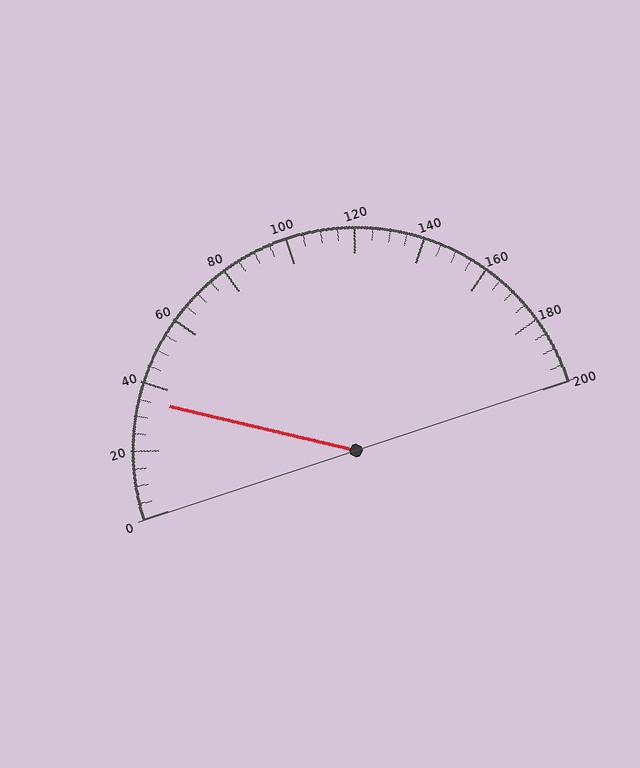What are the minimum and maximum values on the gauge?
The gauge ranges from 0 to 200.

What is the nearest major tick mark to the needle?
The nearest major tick mark is 40.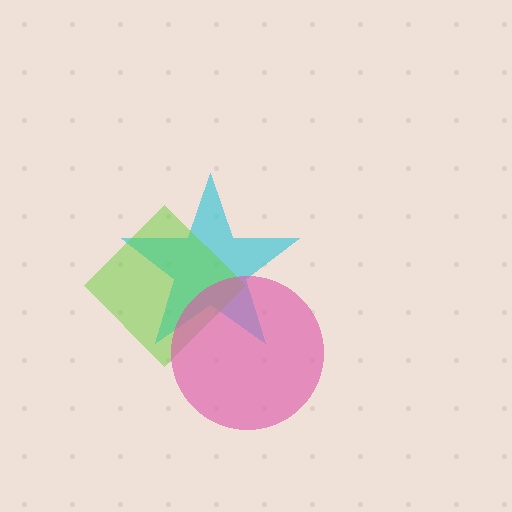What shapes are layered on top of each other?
The layered shapes are: a cyan star, a lime diamond, a pink circle.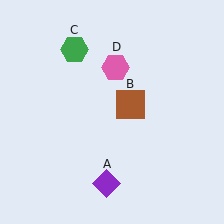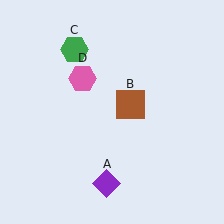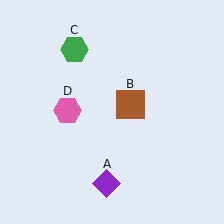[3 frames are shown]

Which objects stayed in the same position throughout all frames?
Purple diamond (object A) and brown square (object B) and green hexagon (object C) remained stationary.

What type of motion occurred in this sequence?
The pink hexagon (object D) rotated counterclockwise around the center of the scene.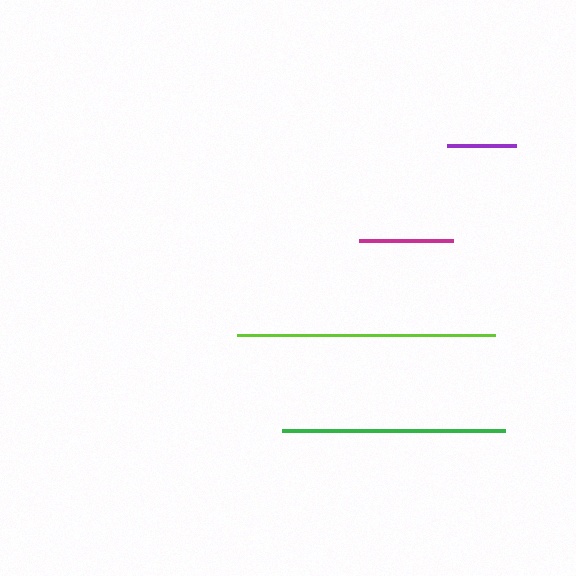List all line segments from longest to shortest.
From longest to shortest: lime, green, magenta, purple.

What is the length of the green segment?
The green segment is approximately 223 pixels long.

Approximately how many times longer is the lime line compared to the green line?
The lime line is approximately 1.2 times the length of the green line.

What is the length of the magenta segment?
The magenta segment is approximately 95 pixels long.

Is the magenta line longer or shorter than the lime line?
The lime line is longer than the magenta line.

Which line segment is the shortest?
The purple line is the shortest at approximately 69 pixels.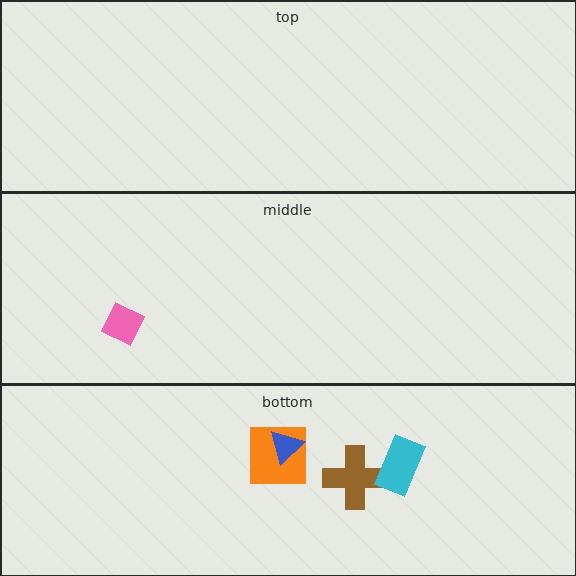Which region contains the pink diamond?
The middle region.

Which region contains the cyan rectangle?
The bottom region.